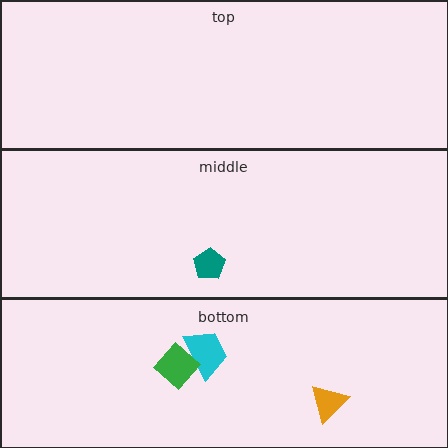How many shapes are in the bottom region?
3.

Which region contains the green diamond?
The bottom region.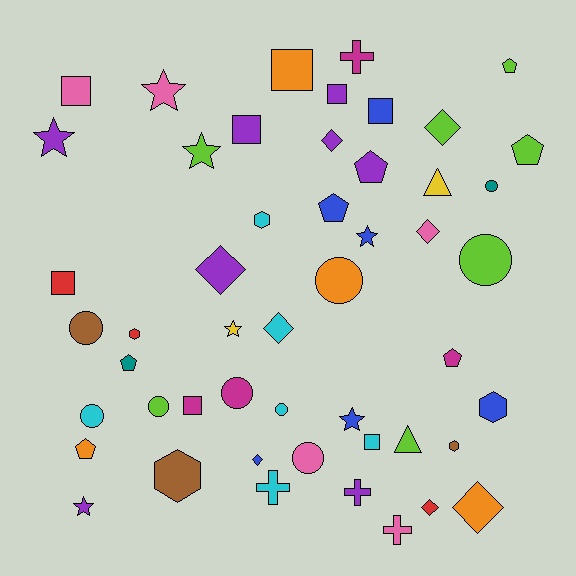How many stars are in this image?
There are 7 stars.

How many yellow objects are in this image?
There are 2 yellow objects.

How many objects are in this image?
There are 50 objects.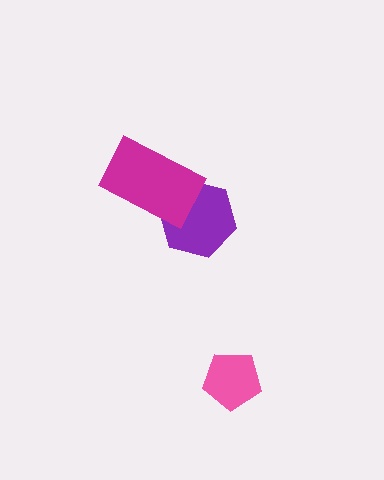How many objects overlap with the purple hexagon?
1 object overlaps with the purple hexagon.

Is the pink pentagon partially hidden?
No, no other shape covers it.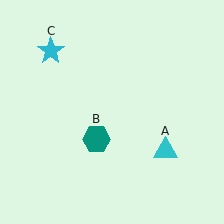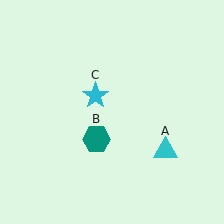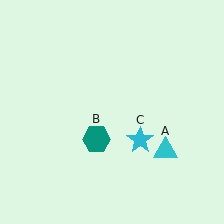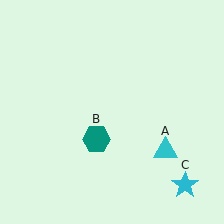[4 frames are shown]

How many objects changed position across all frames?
1 object changed position: cyan star (object C).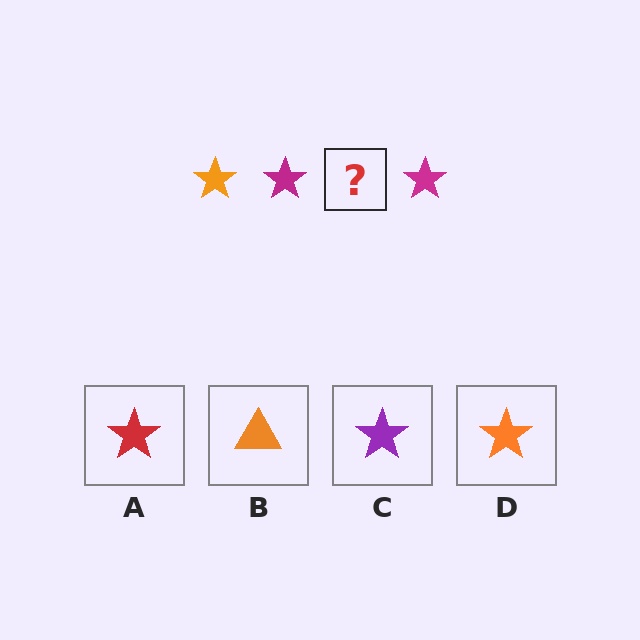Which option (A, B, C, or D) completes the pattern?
D.